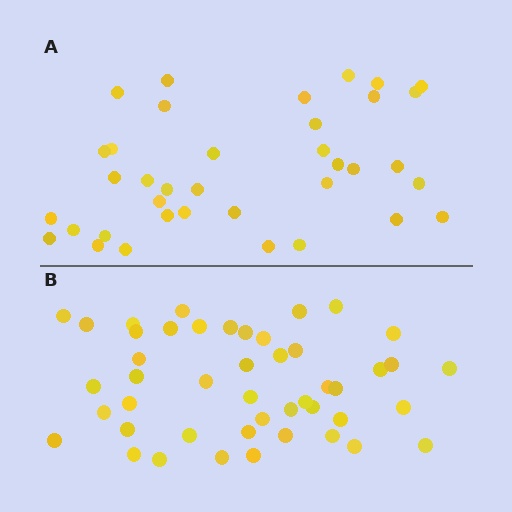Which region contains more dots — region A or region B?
Region B (the bottom region) has more dots.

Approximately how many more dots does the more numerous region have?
Region B has roughly 8 or so more dots than region A.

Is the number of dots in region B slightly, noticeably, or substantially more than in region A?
Region B has only slightly more — the two regions are fairly close. The ratio is roughly 1.2 to 1.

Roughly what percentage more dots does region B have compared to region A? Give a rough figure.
About 25% more.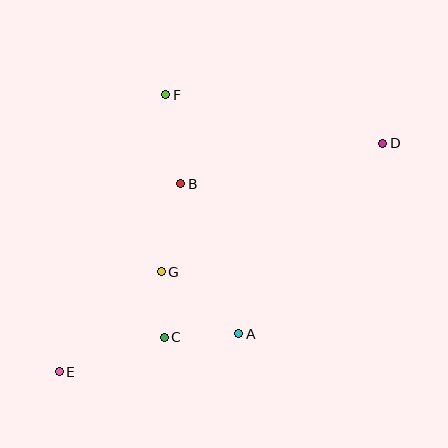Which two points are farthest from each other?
Points D and E are farthest from each other.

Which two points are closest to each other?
Points C and G are closest to each other.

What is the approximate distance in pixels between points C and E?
The distance between C and E is approximately 111 pixels.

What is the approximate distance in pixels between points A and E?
The distance between A and E is approximately 184 pixels.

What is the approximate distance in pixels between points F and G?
The distance between F and G is approximately 177 pixels.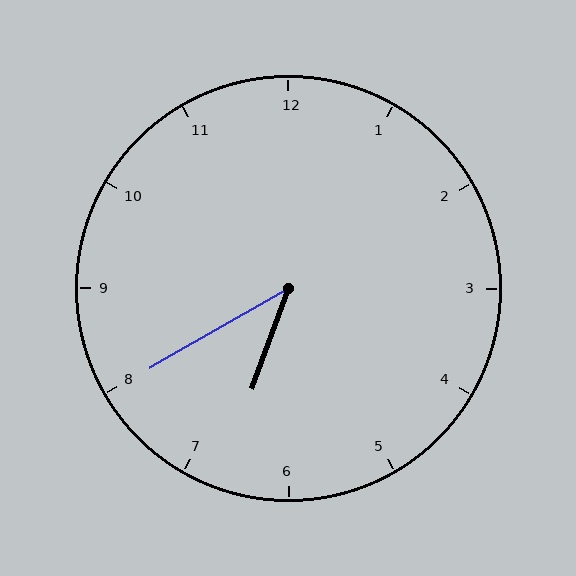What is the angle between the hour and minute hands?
Approximately 40 degrees.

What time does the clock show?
6:40.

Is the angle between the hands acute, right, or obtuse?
It is acute.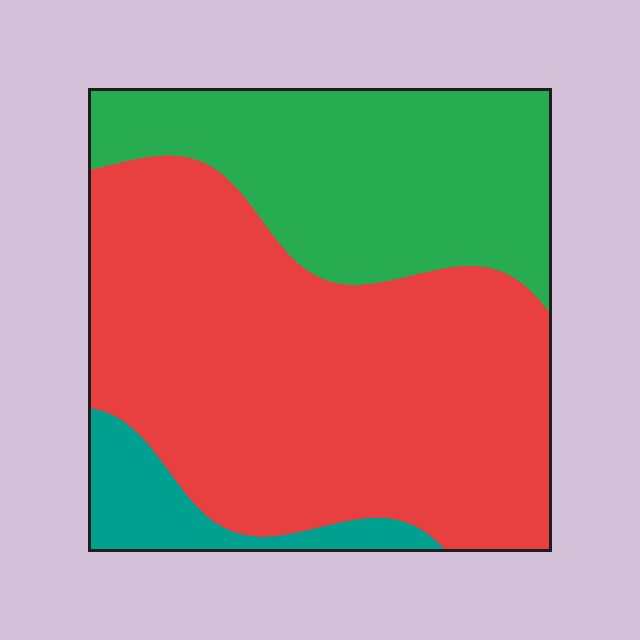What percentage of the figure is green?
Green covers 32% of the figure.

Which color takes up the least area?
Teal, at roughly 10%.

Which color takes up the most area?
Red, at roughly 60%.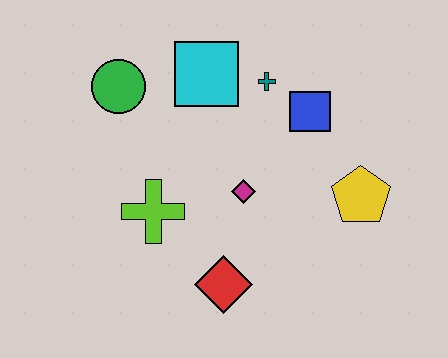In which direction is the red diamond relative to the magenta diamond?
The red diamond is below the magenta diamond.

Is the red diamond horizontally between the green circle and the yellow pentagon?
Yes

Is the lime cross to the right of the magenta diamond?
No